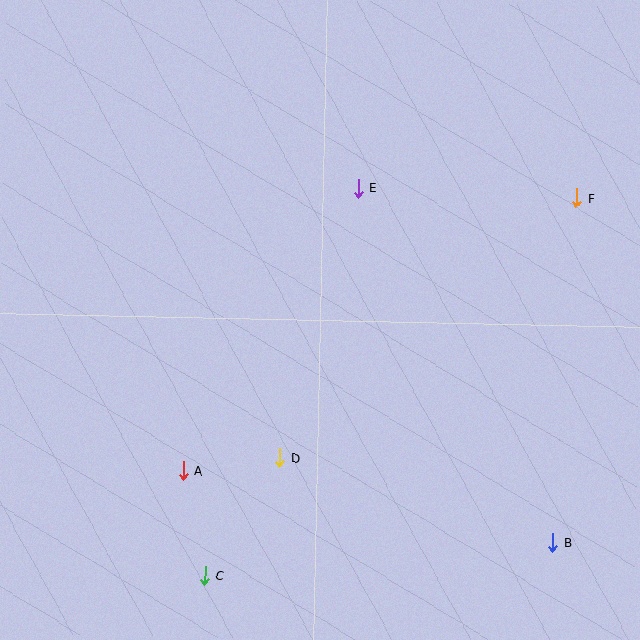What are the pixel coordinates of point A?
Point A is at (183, 471).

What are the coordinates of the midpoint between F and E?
The midpoint between F and E is at (467, 193).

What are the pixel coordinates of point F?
Point F is at (576, 198).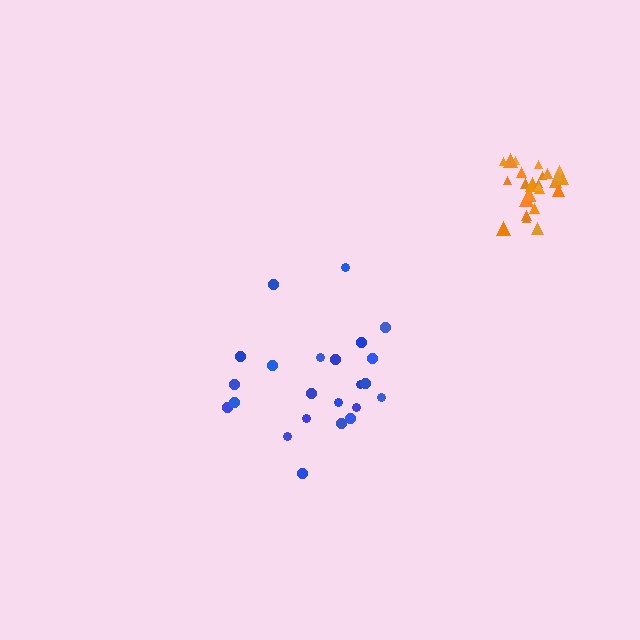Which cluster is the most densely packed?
Orange.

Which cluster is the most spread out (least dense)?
Blue.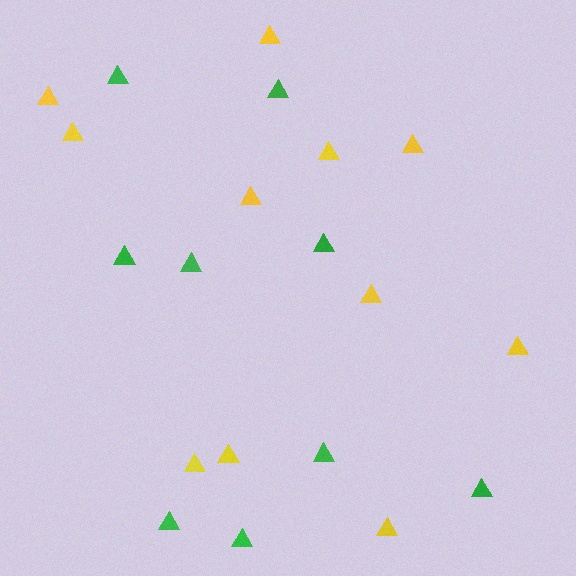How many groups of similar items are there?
There are 2 groups: one group of yellow triangles (11) and one group of green triangles (9).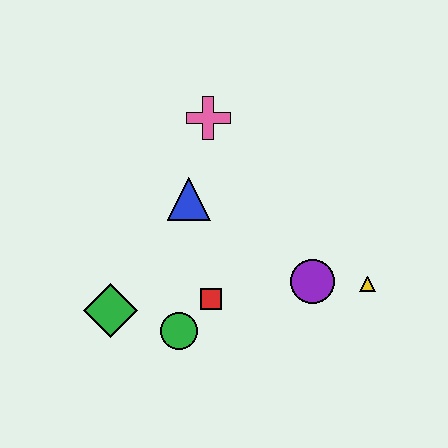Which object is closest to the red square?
The green circle is closest to the red square.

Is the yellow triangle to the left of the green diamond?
No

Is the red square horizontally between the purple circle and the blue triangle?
Yes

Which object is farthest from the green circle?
The pink cross is farthest from the green circle.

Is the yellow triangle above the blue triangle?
No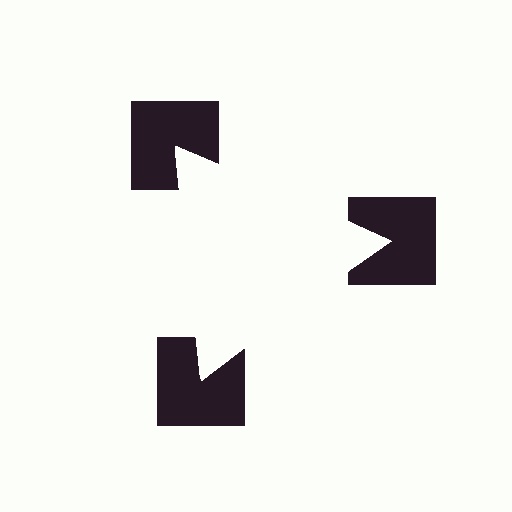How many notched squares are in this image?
There are 3 — one at each vertex of the illusory triangle.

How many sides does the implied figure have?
3 sides.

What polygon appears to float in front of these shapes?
An illusory triangle — its edges are inferred from the aligned wedge cuts in the notched squares, not physically drawn.